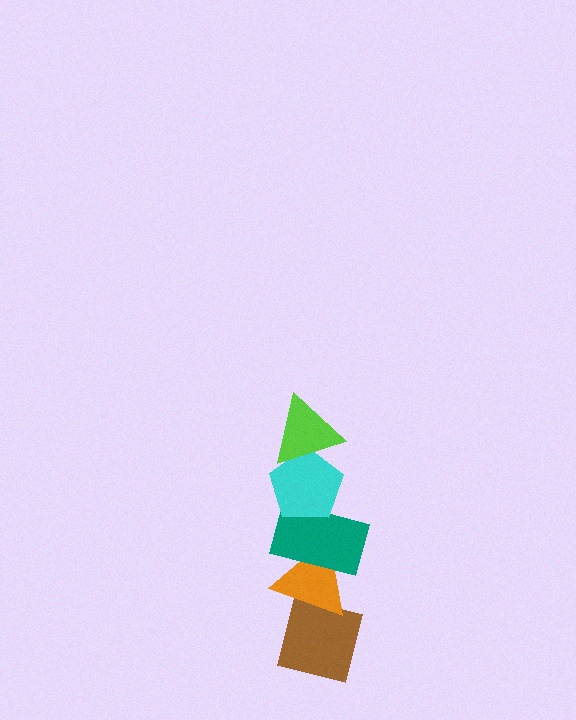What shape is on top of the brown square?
The orange triangle is on top of the brown square.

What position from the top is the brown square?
The brown square is 5th from the top.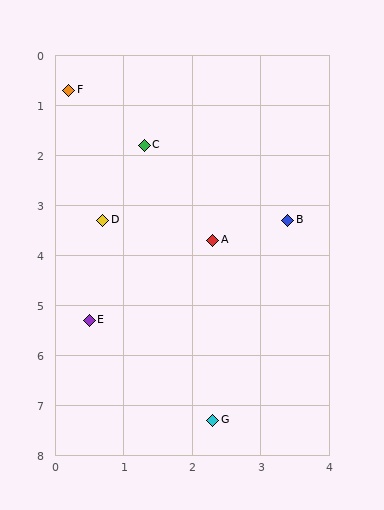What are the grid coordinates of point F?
Point F is at approximately (0.2, 0.7).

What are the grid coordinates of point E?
Point E is at approximately (0.5, 5.3).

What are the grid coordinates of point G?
Point G is at approximately (2.3, 7.3).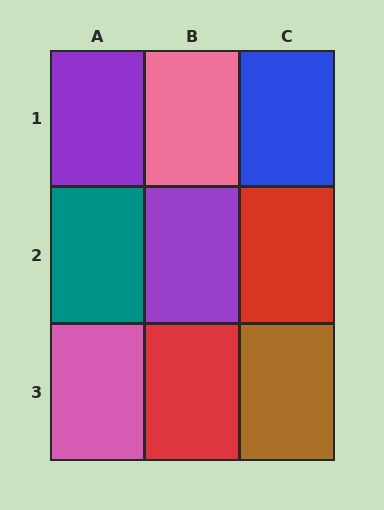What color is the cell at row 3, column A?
Pink.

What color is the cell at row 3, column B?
Red.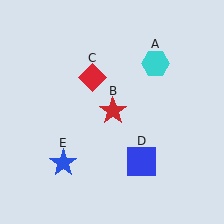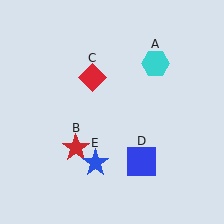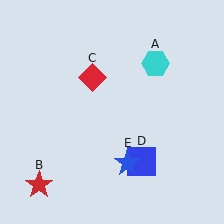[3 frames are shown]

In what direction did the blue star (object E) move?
The blue star (object E) moved right.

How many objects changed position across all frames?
2 objects changed position: red star (object B), blue star (object E).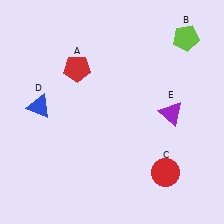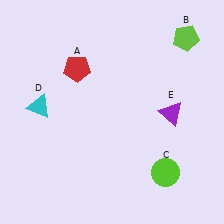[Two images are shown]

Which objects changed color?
C changed from red to lime. D changed from blue to cyan.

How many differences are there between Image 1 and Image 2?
There are 2 differences between the two images.